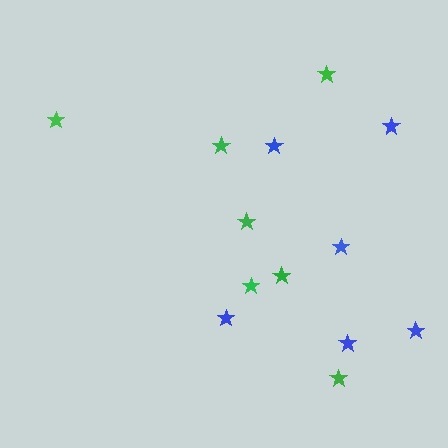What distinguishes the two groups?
There are 2 groups: one group of blue stars (6) and one group of green stars (7).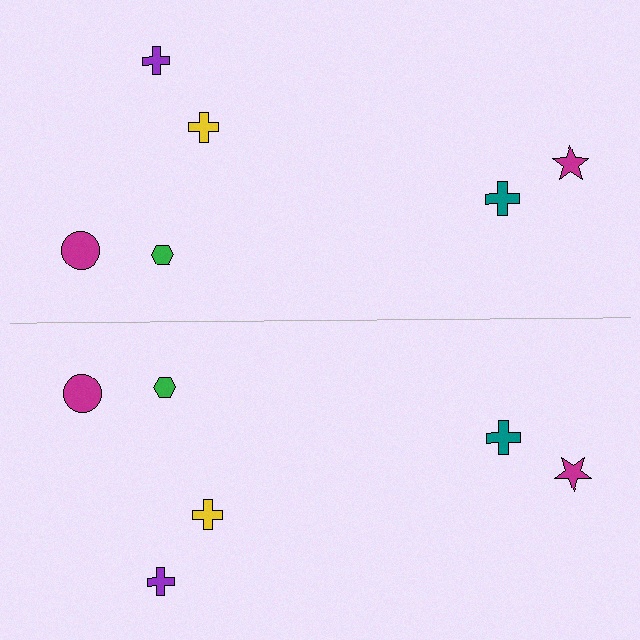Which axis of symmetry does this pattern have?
The pattern has a horizontal axis of symmetry running through the center of the image.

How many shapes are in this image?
There are 12 shapes in this image.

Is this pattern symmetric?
Yes, this pattern has bilateral (reflection) symmetry.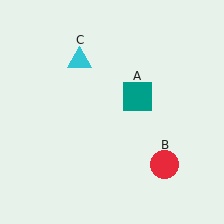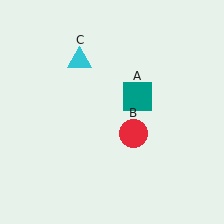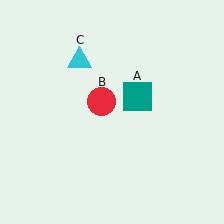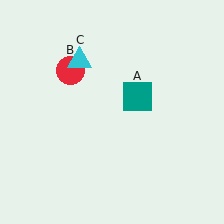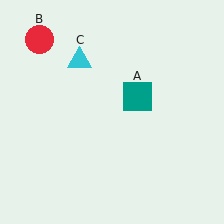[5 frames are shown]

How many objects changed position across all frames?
1 object changed position: red circle (object B).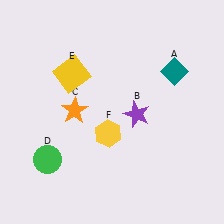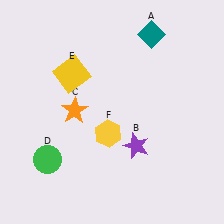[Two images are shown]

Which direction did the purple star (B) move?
The purple star (B) moved down.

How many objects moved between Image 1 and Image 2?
2 objects moved between the two images.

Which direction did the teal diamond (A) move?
The teal diamond (A) moved up.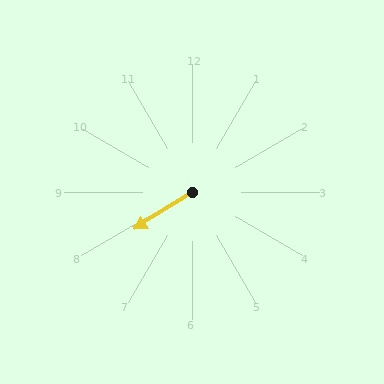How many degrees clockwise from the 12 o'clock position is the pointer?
Approximately 238 degrees.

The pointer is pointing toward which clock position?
Roughly 8 o'clock.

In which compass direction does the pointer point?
Southwest.